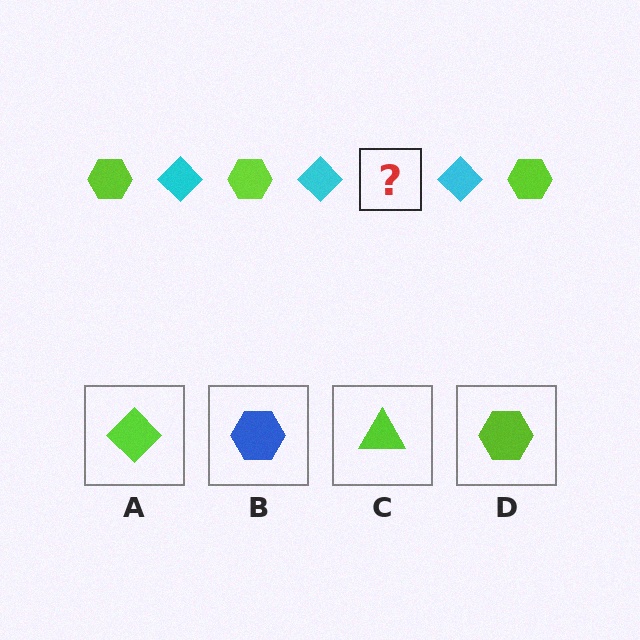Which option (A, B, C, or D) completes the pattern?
D.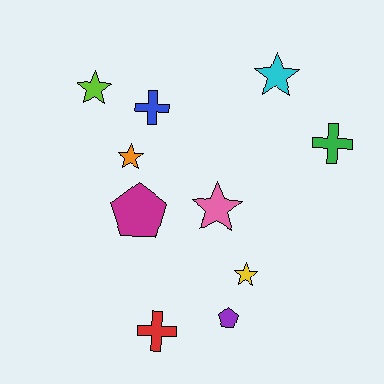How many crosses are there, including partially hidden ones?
There are 3 crosses.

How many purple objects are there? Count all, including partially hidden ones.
There is 1 purple object.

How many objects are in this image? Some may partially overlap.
There are 10 objects.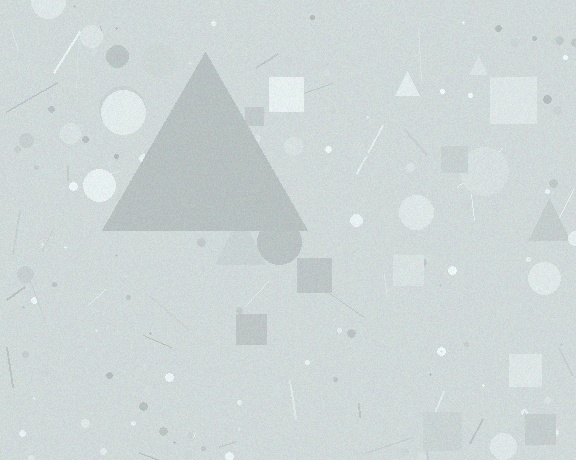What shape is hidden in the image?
A triangle is hidden in the image.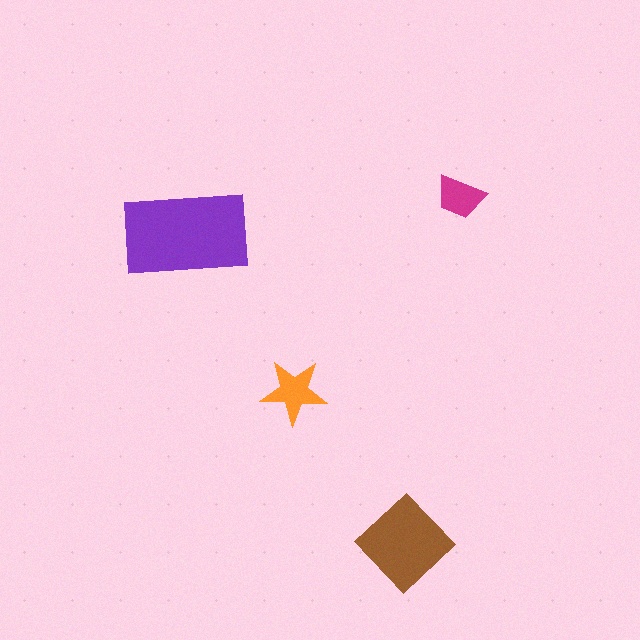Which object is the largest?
The purple rectangle.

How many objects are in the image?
There are 4 objects in the image.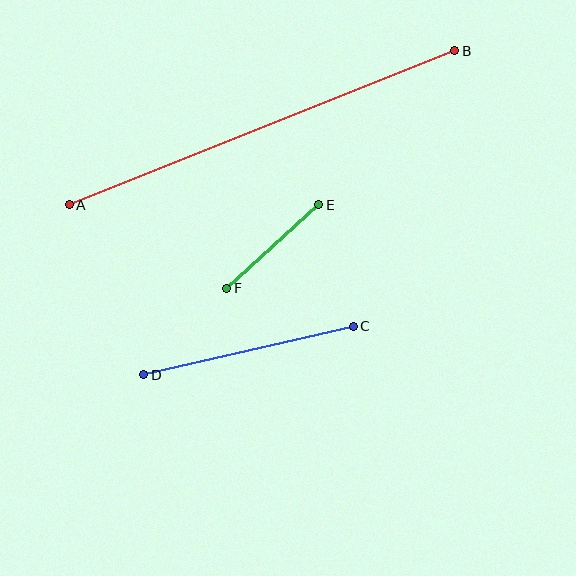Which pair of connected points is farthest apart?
Points A and B are farthest apart.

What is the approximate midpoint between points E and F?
The midpoint is at approximately (273, 247) pixels.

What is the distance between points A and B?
The distance is approximately 415 pixels.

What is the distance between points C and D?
The distance is approximately 215 pixels.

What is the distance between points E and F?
The distance is approximately 124 pixels.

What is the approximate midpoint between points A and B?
The midpoint is at approximately (262, 128) pixels.